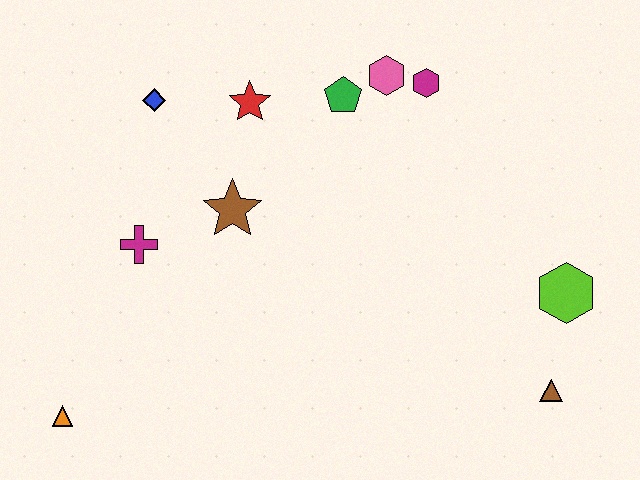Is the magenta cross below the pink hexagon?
Yes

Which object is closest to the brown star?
The magenta cross is closest to the brown star.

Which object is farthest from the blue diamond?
The brown triangle is farthest from the blue diamond.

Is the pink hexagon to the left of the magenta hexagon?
Yes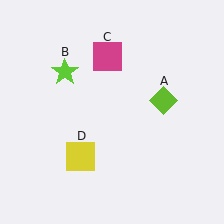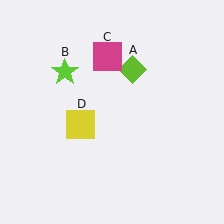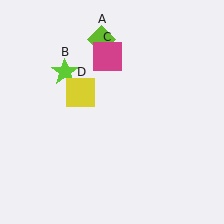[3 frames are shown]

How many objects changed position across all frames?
2 objects changed position: lime diamond (object A), yellow square (object D).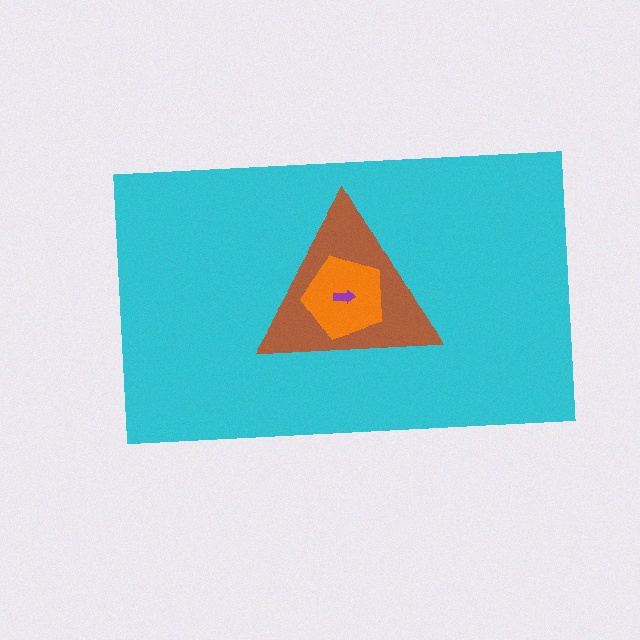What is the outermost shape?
The cyan rectangle.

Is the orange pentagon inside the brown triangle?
Yes.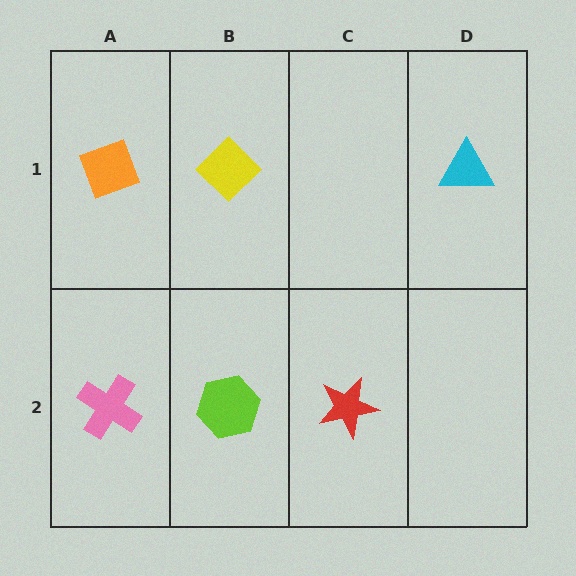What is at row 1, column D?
A cyan triangle.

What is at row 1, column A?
An orange diamond.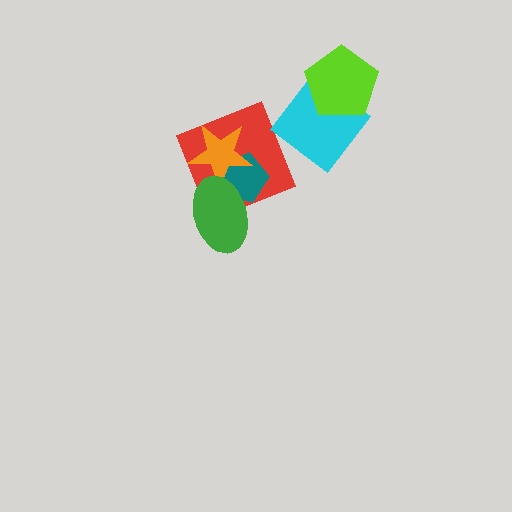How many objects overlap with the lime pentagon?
1 object overlaps with the lime pentagon.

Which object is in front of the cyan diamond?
The lime pentagon is in front of the cyan diamond.